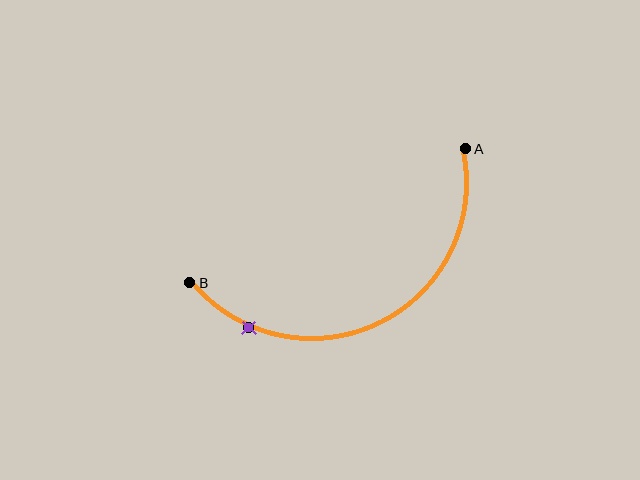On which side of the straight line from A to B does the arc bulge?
The arc bulges below the straight line connecting A and B.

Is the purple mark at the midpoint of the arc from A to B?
No. The purple mark lies on the arc but is closer to endpoint B. The arc midpoint would be at the point on the curve equidistant along the arc from both A and B.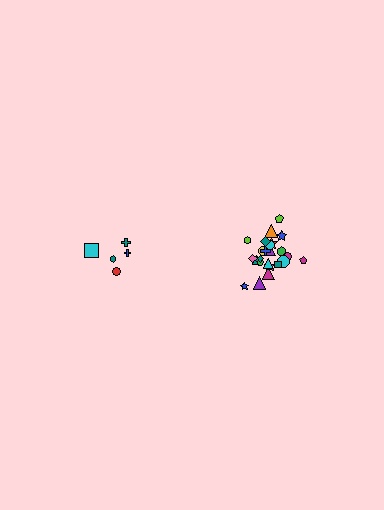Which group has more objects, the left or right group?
The right group.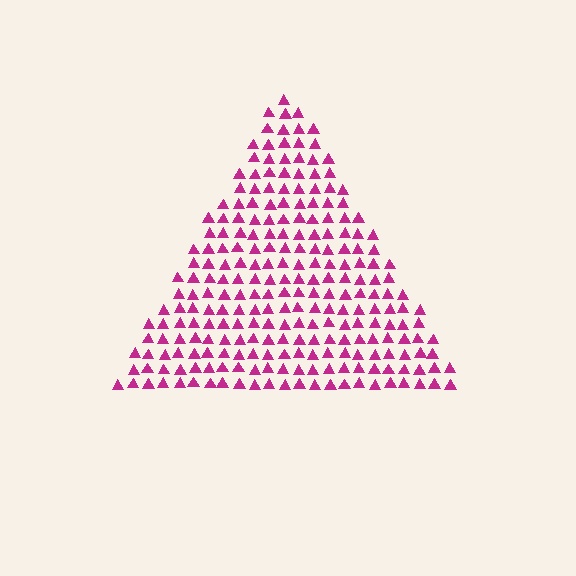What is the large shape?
The large shape is a triangle.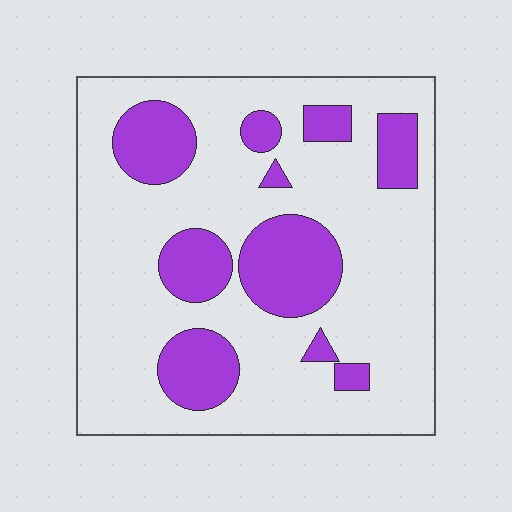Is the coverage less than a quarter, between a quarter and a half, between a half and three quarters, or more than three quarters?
Between a quarter and a half.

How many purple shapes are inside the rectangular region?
10.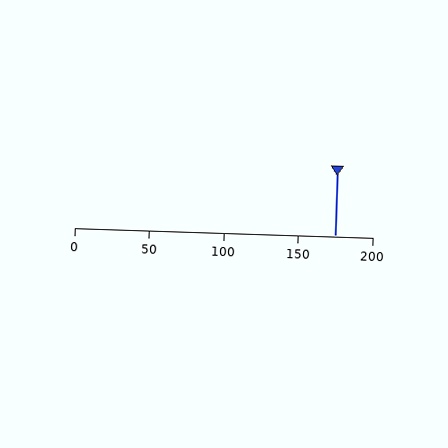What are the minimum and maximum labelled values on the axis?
The axis runs from 0 to 200.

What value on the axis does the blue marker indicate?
The marker indicates approximately 175.